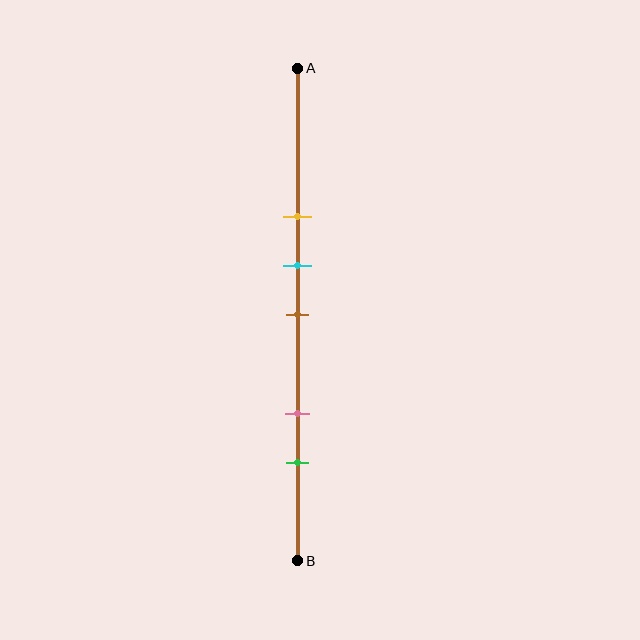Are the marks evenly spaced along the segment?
No, the marks are not evenly spaced.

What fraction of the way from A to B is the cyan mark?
The cyan mark is approximately 40% (0.4) of the way from A to B.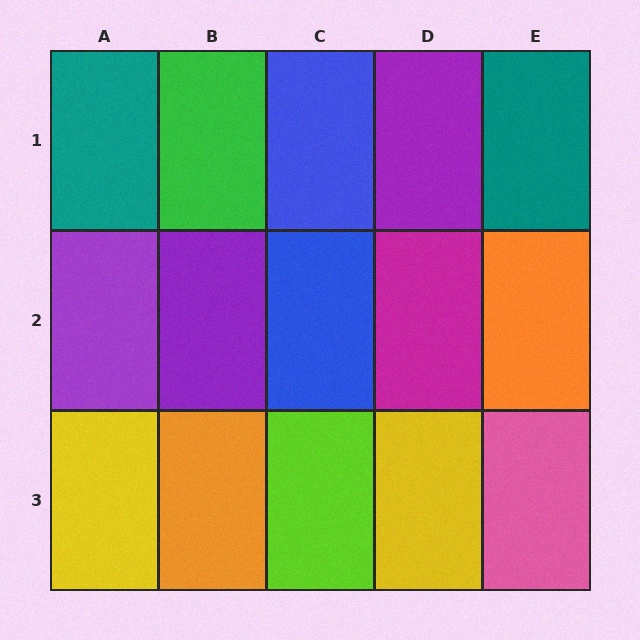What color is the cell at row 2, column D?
Magenta.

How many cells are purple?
3 cells are purple.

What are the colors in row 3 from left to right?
Yellow, orange, lime, yellow, pink.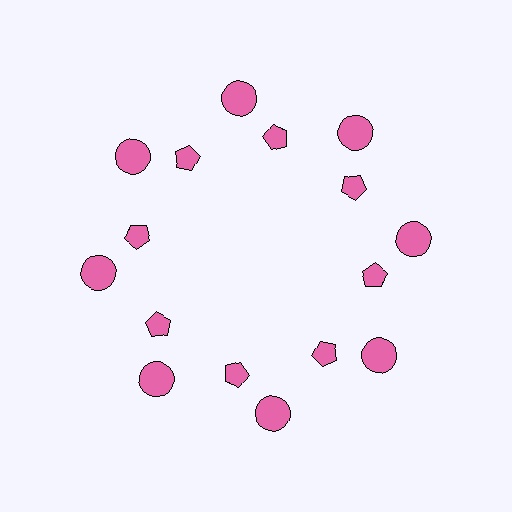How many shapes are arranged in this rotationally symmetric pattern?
There are 16 shapes, arranged in 8 groups of 2.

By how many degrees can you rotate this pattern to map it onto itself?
The pattern maps onto itself every 45 degrees of rotation.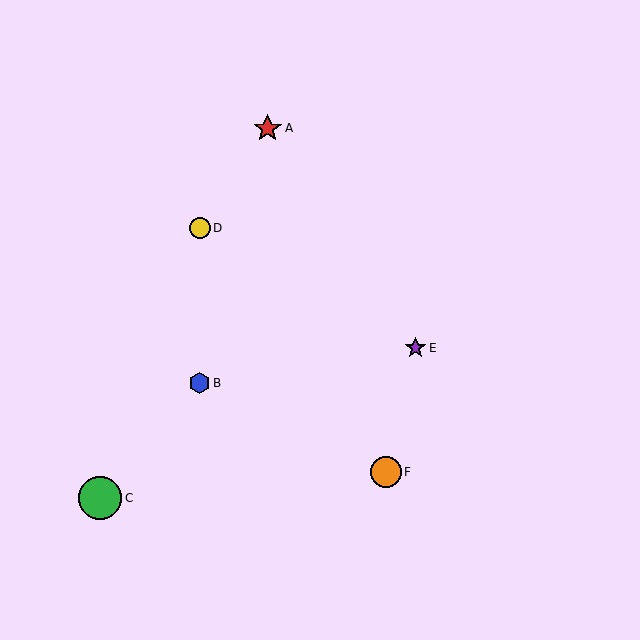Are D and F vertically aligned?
No, D is at x≈200 and F is at x≈386.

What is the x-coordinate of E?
Object E is at x≈416.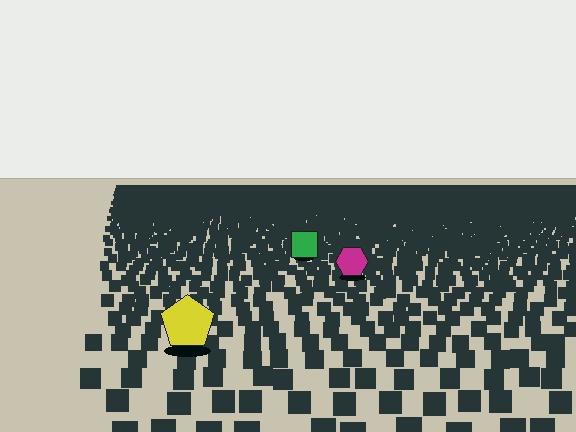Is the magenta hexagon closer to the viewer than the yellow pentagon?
No. The yellow pentagon is closer — you can tell from the texture gradient: the ground texture is coarser near it.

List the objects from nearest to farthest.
From nearest to farthest: the yellow pentagon, the magenta hexagon, the green square.